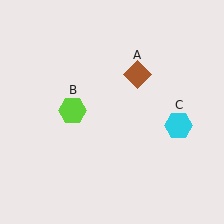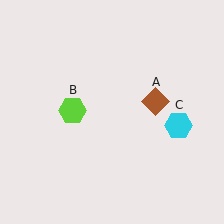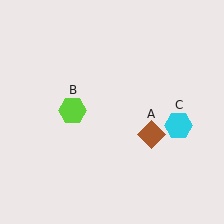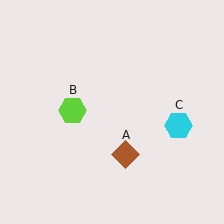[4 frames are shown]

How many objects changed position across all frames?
1 object changed position: brown diamond (object A).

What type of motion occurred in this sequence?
The brown diamond (object A) rotated clockwise around the center of the scene.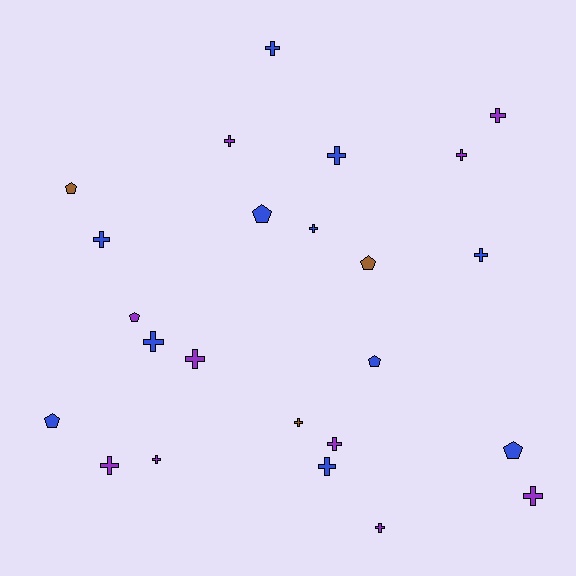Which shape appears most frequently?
Cross, with 17 objects.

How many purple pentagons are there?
There is 1 purple pentagon.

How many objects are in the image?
There are 24 objects.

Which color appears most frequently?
Blue, with 11 objects.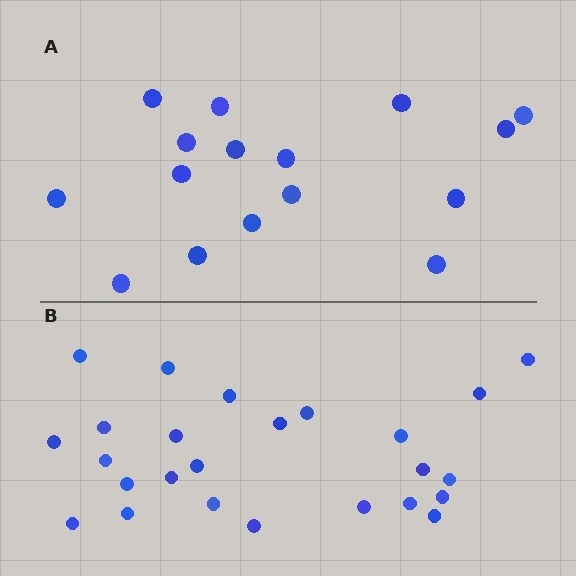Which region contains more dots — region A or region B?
Region B (the bottom region) has more dots.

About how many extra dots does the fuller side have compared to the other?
Region B has roughly 8 or so more dots than region A.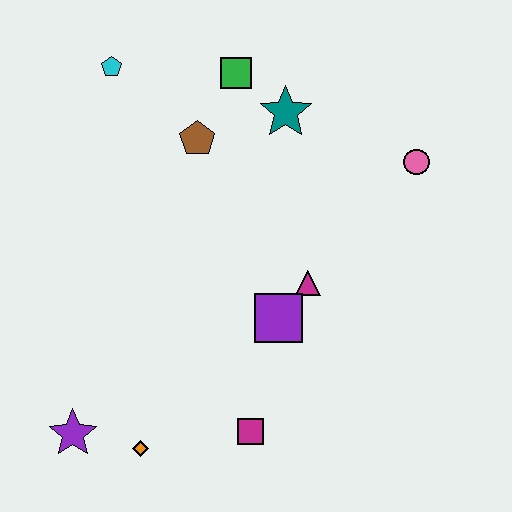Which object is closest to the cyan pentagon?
The brown pentagon is closest to the cyan pentagon.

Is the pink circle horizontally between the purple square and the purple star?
No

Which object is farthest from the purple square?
The cyan pentagon is farthest from the purple square.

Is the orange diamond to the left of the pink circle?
Yes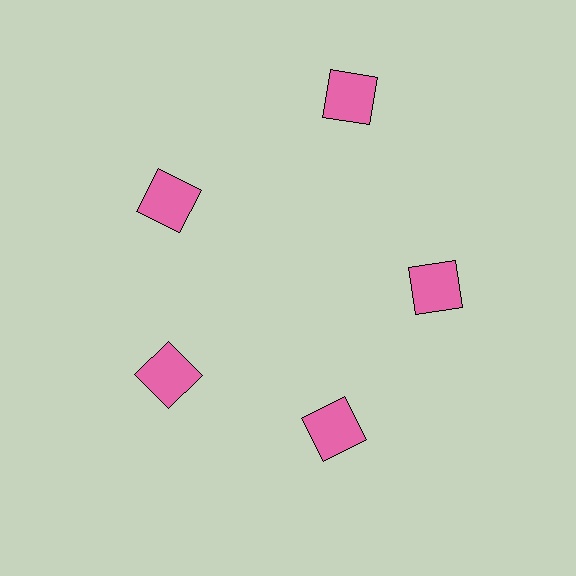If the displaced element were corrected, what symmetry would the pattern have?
It would have 5-fold rotational symmetry — the pattern would map onto itself every 72 degrees.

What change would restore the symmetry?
The symmetry would be restored by moving it inward, back onto the ring so that all 5 squares sit at equal angles and equal distance from the center.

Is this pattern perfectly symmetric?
No. The 5 pink squares are arranged in a ring, but one element near the 1 o'clock position is pushed outward from the center, breaking the 5-fold rotational symmetry.